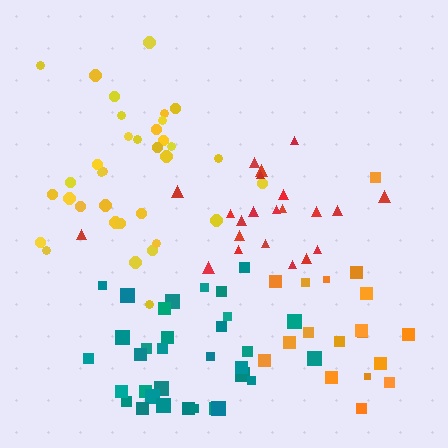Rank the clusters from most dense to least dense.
teal, yellow, red, orange.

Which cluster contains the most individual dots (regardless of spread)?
Yellow (35).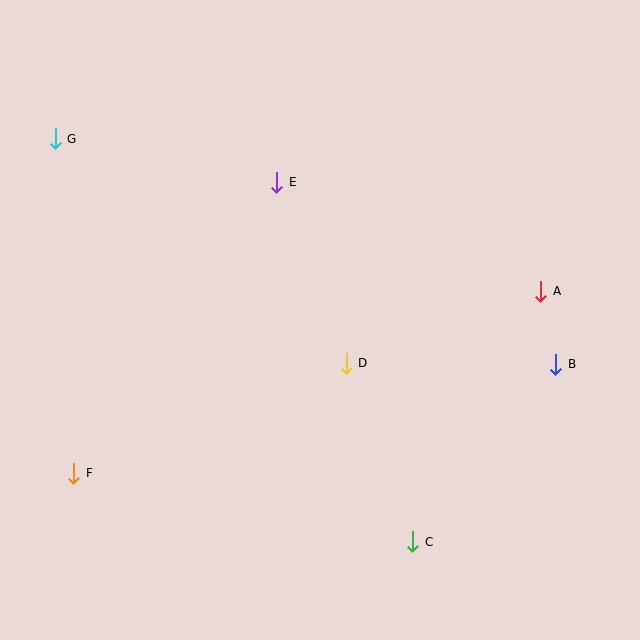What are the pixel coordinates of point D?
Point D is at (346, 363).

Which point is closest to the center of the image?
Point D at (346, 363) is closest to the center.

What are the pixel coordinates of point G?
Point G is at (55, 139).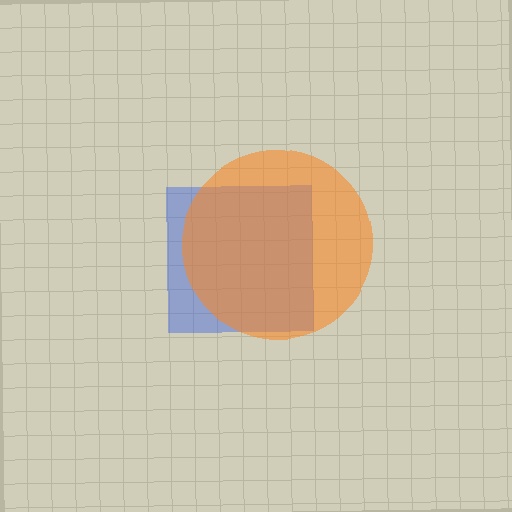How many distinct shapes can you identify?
There are 2 distinct shapes: a blue square, an orange circle.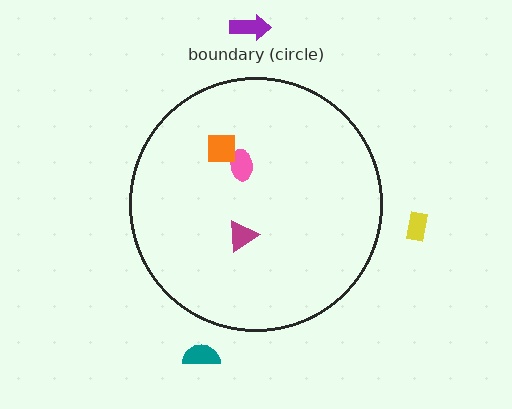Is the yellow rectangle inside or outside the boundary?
Outside.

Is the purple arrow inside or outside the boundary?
Outside.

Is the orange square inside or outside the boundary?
Inside.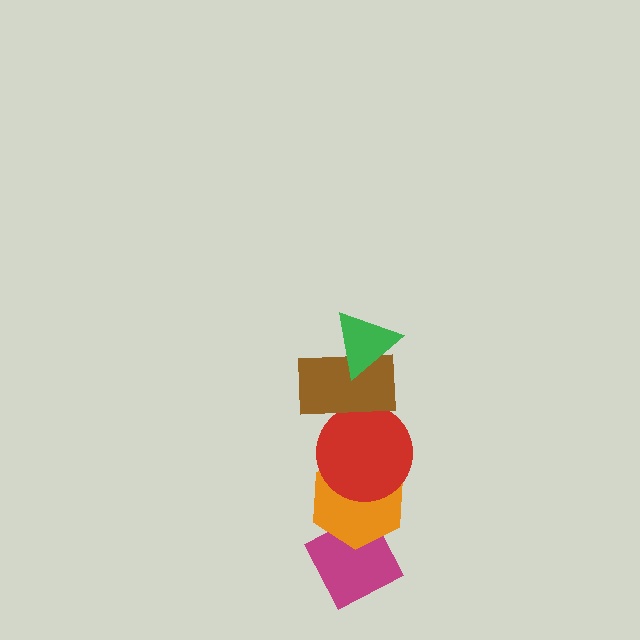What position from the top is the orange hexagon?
The orange hexagon is 4th from the top.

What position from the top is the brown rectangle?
The brown rectangle is 2nd from the top.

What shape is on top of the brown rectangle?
The green triangle is on top of the brown rectangle.